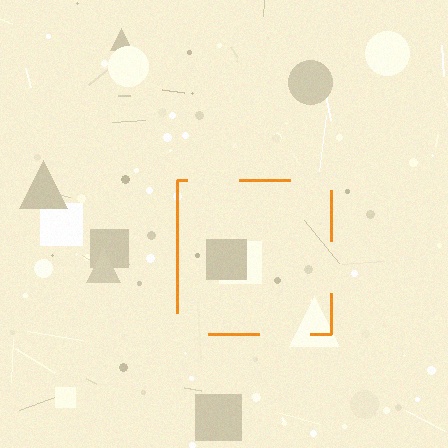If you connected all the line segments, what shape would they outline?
They would outline a square.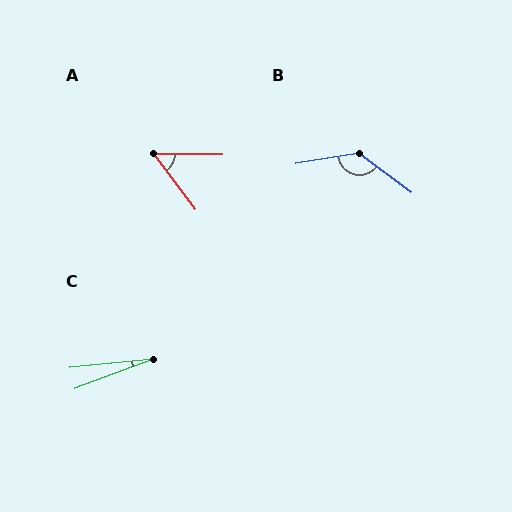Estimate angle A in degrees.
Approximately 53 degrees.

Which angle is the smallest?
C, at approximately 15 degrees.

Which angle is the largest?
B, at approximately 134 degrees.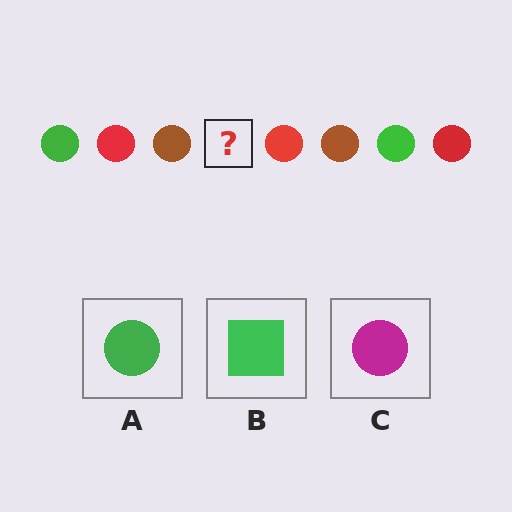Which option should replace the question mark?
Option A.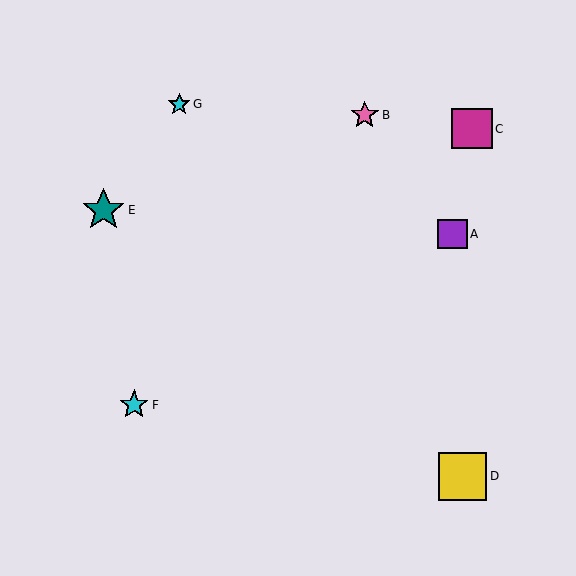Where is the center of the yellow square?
The center of the yellow square is at (463, 476).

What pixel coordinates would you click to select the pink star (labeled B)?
Click at (365, 115) to select the pink star B.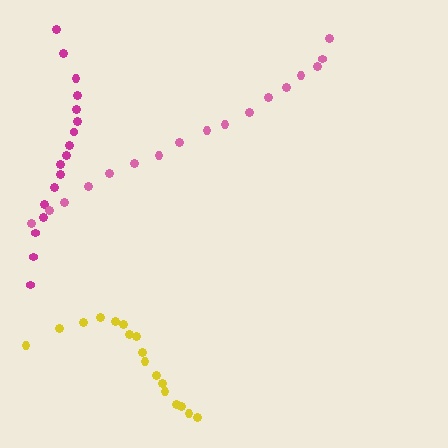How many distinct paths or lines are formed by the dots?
There are 3 distinct paths.